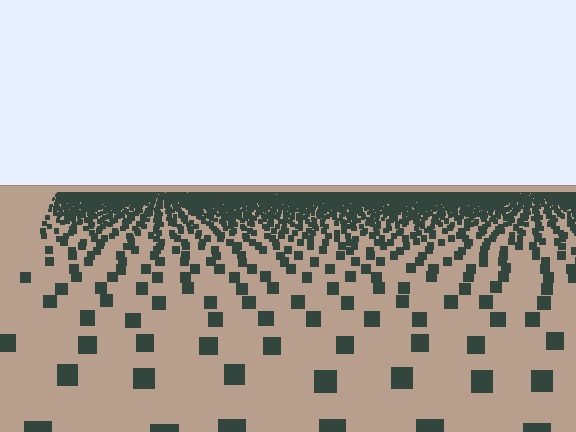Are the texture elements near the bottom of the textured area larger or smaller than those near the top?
Larger. Near the bottom, elements are closer to the viewer and appear at a bigger on-screen size.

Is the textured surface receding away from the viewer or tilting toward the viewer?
The surface is receding away from the viewer. Texture elements get smaller and denser toward the top.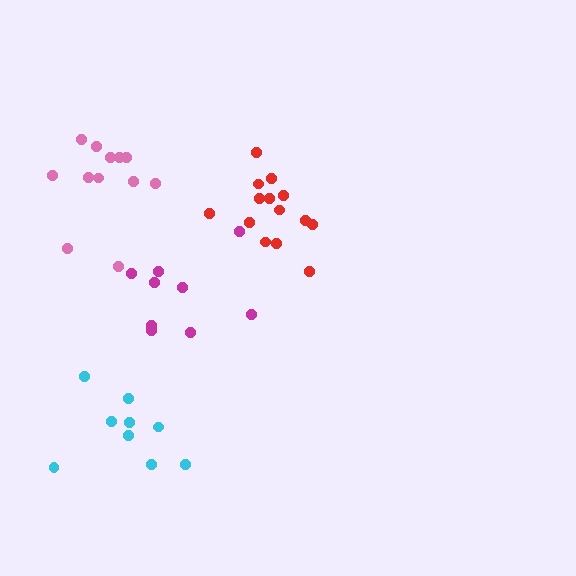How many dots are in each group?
Group 1: 14 dots, Group 2: 9 dots, Group 3: 9 dots, Group 4: 12 dots (44 total).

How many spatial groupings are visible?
There are 4 spatial groupings.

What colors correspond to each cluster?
The clusters are colored: red, magenta, cyan, pink.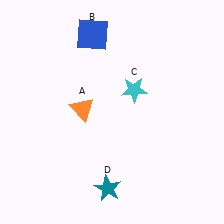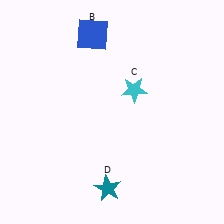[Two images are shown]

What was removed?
The orange triangle (A) was removed in Image 2.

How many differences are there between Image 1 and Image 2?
There is 1 difference between the two images.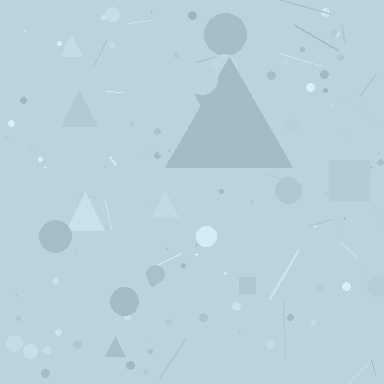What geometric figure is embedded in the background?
A triangle is embedded in the background.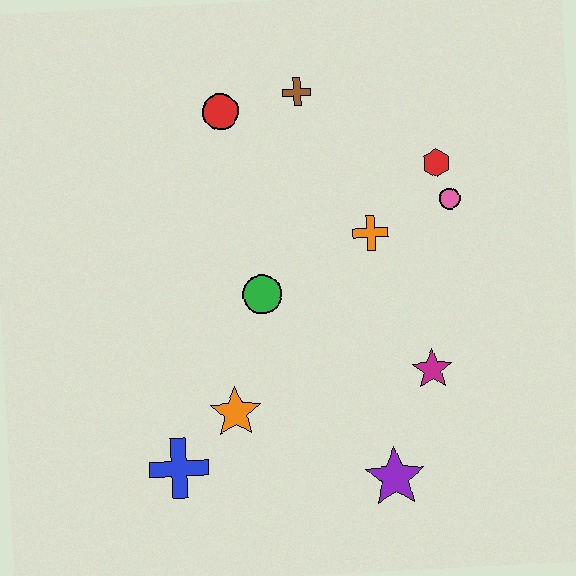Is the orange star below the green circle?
Yes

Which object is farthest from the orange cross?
The blue cross is farthest from the orange cross.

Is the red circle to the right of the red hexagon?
No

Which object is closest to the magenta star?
The purple star is closest to the magenta star.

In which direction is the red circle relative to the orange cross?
The red circle is to the left of the orange cross.